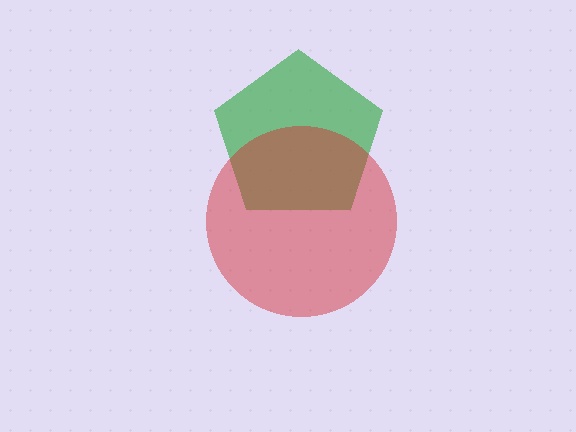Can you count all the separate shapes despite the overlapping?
Yes, there are 2 separate shapes.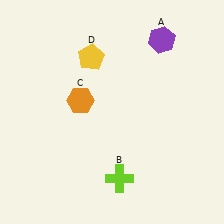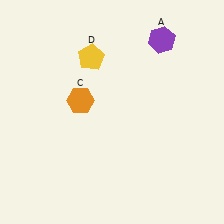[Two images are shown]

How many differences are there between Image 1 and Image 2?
There is 1 difference between the two images.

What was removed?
The lime cross (B) was removed in Image 2.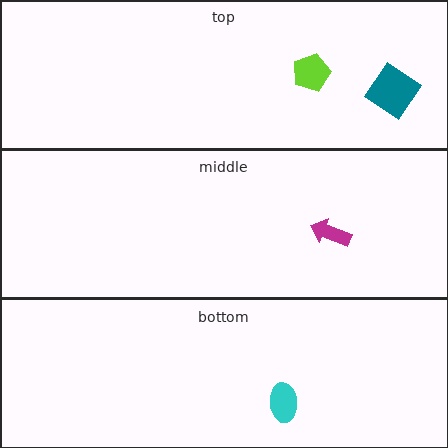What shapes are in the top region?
The teal diamond, the lime pentagon.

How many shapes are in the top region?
2.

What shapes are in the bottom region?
The cyan ellipse.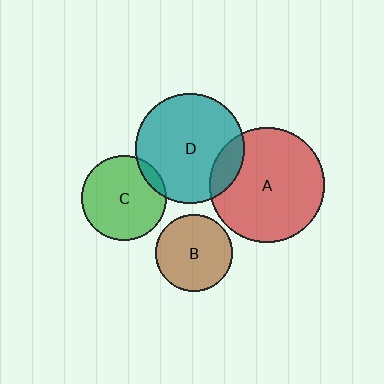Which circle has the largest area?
Circle A (red).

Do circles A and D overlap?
Yes.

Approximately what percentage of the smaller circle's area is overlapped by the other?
Approximately 15%.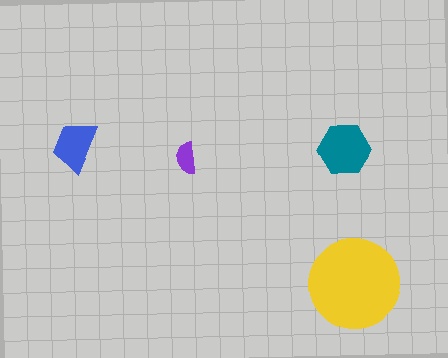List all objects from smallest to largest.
The purple semicircle, the blue trapezoid, the teal hexagon, the yellow circle.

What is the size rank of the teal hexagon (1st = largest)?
2nd.